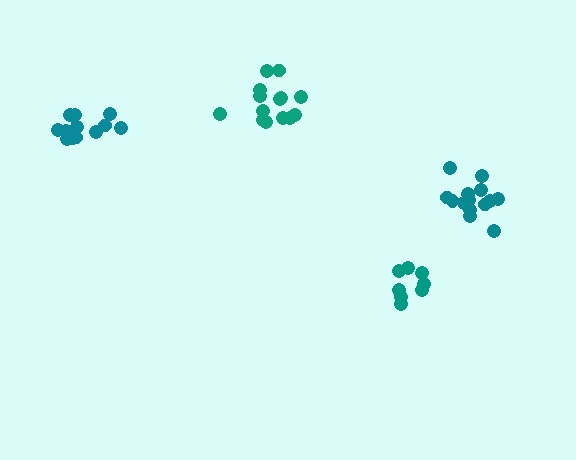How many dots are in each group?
Group 1: 14 dots, Group 2: 14 dots, Group 3: 8 dots, Group 4: 13 dots (49 total).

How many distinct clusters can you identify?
There are 4 distinct clusters.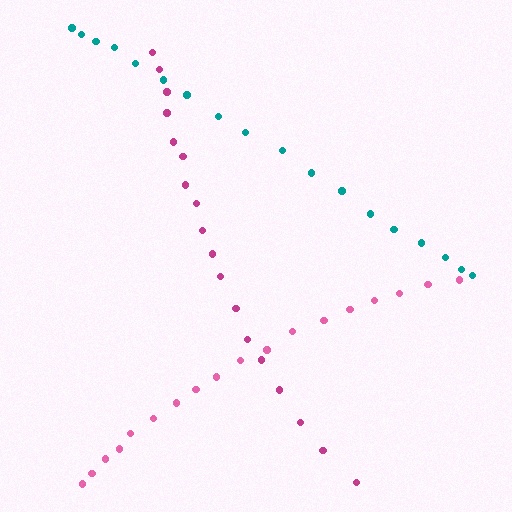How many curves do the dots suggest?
There are 3 distinct paths.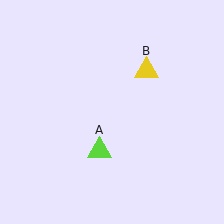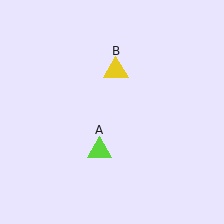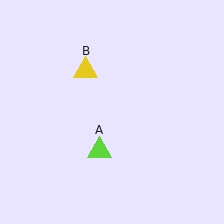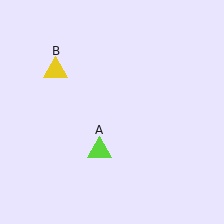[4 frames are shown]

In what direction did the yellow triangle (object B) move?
The yellow triangle (object B) moved left.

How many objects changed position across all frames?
1 object changed position: yellow triangle (object B).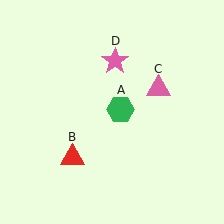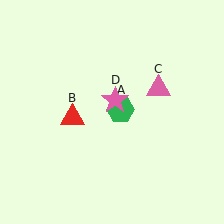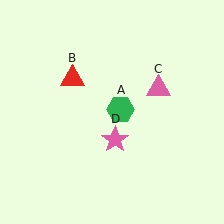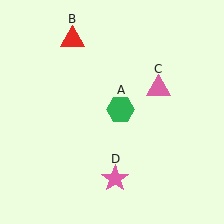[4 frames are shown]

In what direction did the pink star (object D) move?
The pink star (object D) moved down.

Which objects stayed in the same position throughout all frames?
Green hexagon (object A) and pink triangle (object C) remained stationary.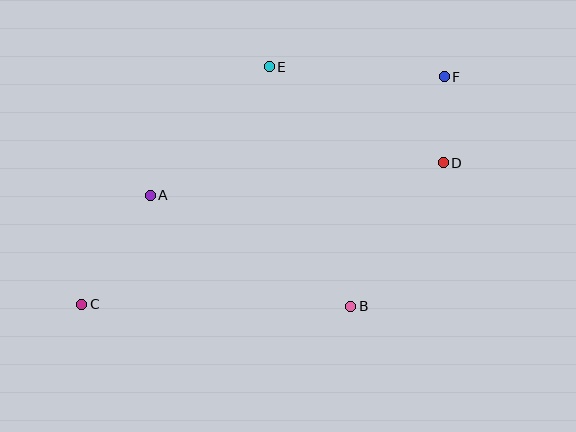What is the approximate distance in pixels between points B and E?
The distance between B and E is approximately 253 pixels.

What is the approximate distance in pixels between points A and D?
The distance between A and D is approximately 295 pixels.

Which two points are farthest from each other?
Points C and F are farthest from each other.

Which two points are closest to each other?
Points D and F are closest to each other.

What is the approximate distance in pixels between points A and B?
The distance between A and B is approximately 229 pixels.